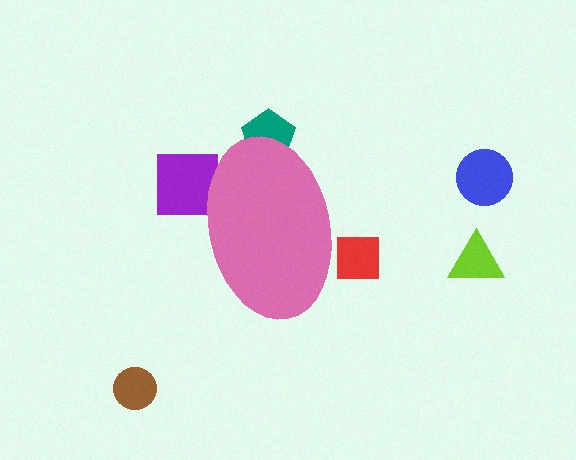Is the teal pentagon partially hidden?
Yes, the teal pentagon is partially hidden behind the pink ellipse.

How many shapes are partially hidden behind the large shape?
3 shapes are partially hidden.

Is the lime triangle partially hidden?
No, the lime triangle is fully visible.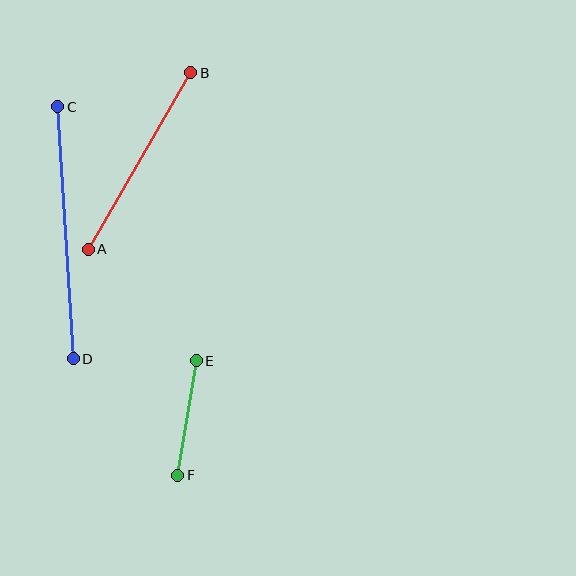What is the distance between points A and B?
The distance is approximately 204 pixels.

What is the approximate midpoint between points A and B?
The midpoint is at approximately (139, 161) pixels.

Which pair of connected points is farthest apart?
Points C and D are farthest apart.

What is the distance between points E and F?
The distance is approximately 116 pixels.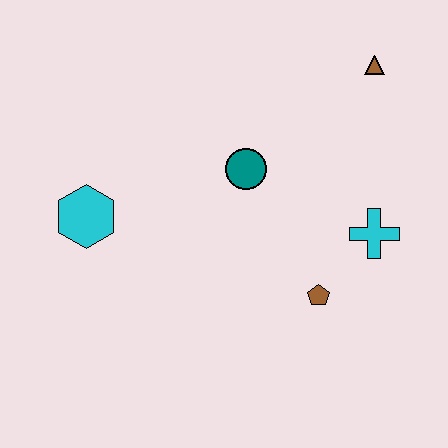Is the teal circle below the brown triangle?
Yes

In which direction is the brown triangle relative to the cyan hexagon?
The brown triangle is to the right of the cyan hexagon.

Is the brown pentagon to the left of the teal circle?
No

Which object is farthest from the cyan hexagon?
The brown triangle is farthest from the cyan hexagon.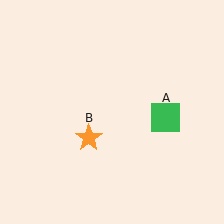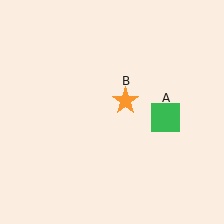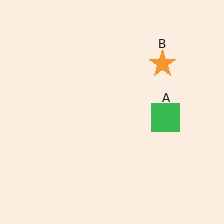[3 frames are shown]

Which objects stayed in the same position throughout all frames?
Green square (object A) remained stationary.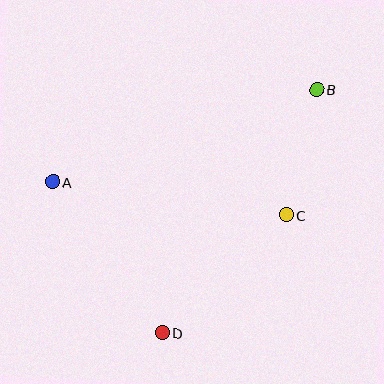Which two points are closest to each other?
Points B and C are closest to each other.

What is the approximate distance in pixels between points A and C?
The distance between A and C is approximately 236 pixels.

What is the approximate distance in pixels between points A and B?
The distance between A and B is approximately 280 pixels.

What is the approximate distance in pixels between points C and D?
The distance between C and D is approximately 171 pixels.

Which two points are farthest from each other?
Points B and D are farthest from each other.